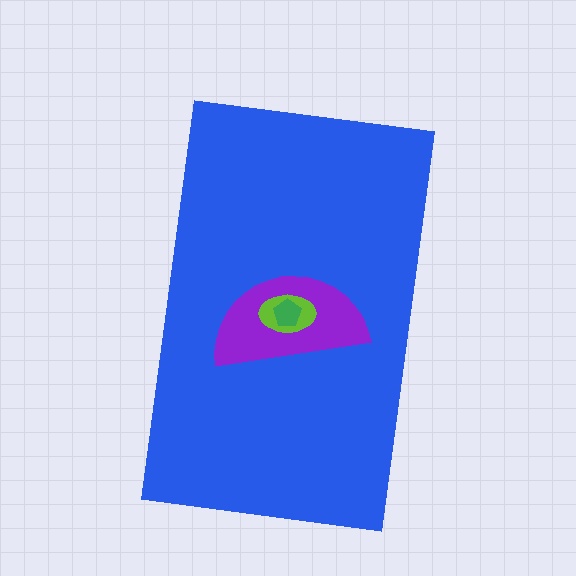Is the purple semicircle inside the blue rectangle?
Yes.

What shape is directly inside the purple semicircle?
The lime ellipse.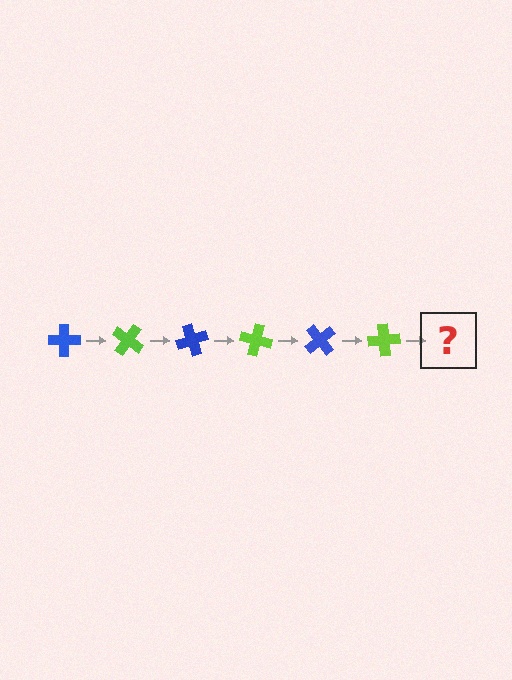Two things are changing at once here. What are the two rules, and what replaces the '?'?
The two rules are that it rotates 35 degrees each step and the color cycles through blue and lime. The '?' should be a blue cross, rotated 210 degrees from the start.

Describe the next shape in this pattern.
It should be a blue cross, rotated 210 degrees from the start.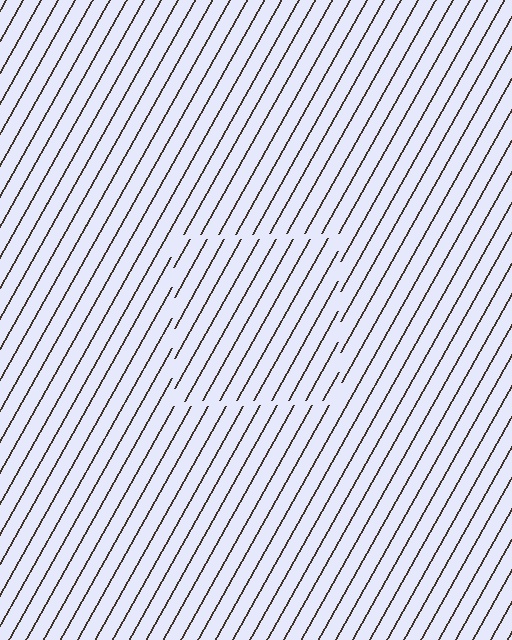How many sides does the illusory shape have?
4 sides — the line-ends trace a square.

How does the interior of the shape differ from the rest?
The interior of the shape contains the same grating, shifted by half a period — the contour is defined by the phase discontinuity where line-ends from the inner and outer gratings abut.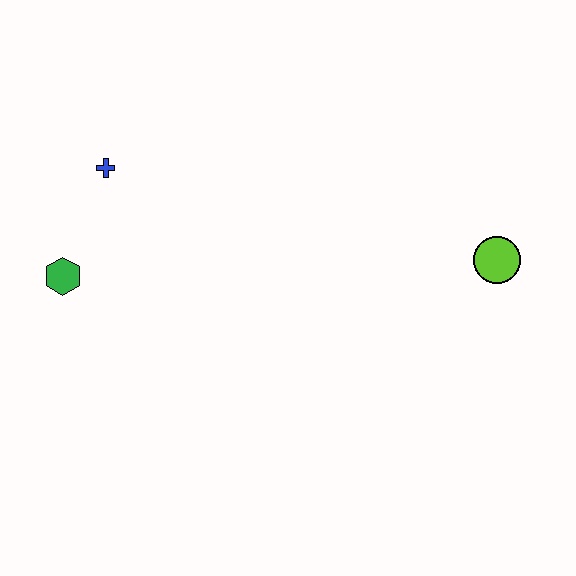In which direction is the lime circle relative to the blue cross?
The lime circle is to the right of the blue cross.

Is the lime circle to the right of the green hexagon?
Yes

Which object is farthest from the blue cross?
The lime circle is farthest from the blue cross.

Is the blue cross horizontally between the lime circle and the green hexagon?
Yes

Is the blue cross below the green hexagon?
No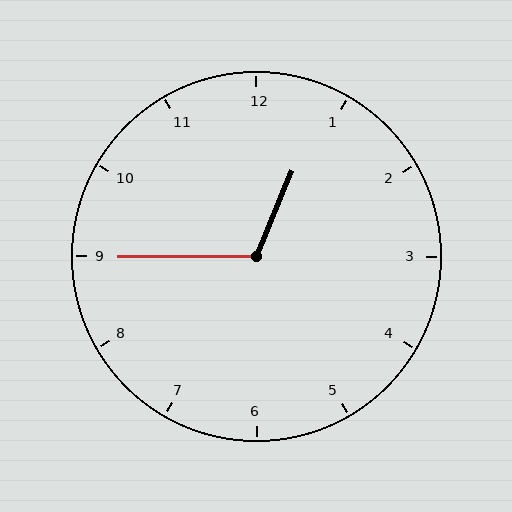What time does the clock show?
12:45.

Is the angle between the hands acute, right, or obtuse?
It is obtuse.